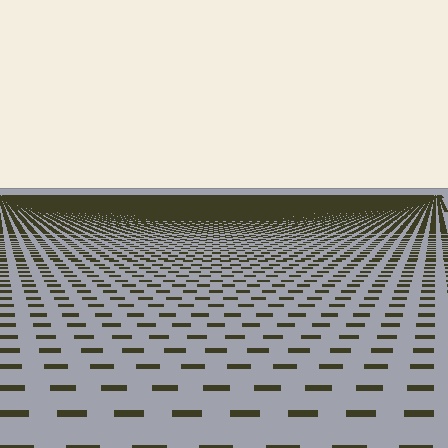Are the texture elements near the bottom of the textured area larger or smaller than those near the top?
Larger. Near the bottom, elements are closer to the viewer and appear at a bigger on-screen size.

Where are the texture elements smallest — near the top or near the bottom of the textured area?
Near the top.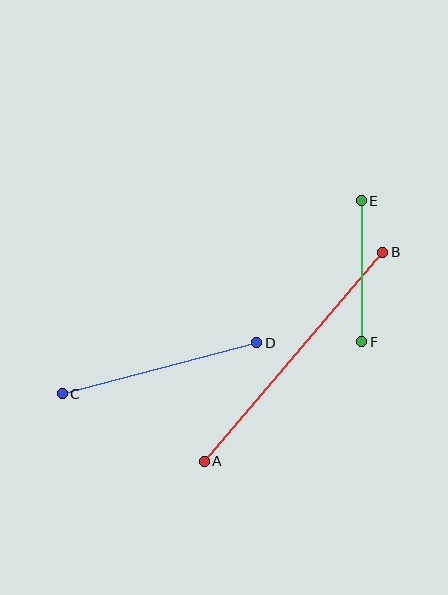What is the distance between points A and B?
The distance is approximately 275 pixels.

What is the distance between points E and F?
The distance is approximately 141 pixels.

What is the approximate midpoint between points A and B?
The midpoint is at approximately (293, 357) pixels.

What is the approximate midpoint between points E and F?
The midpoint is at approximately (362, 271) pixels.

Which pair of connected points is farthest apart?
Points A and B are farthest apart.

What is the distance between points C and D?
The distance is approximately 201 pixels.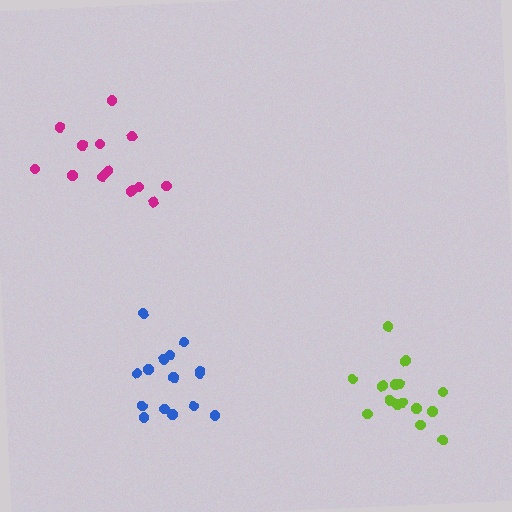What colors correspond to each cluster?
The clusters are colored: blue, magenta, lime.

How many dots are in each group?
Group 1: 15 dots, Group 2: 14 dots, Group 3: 15 dots (44 total).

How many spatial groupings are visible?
There are 3 spatial groupings.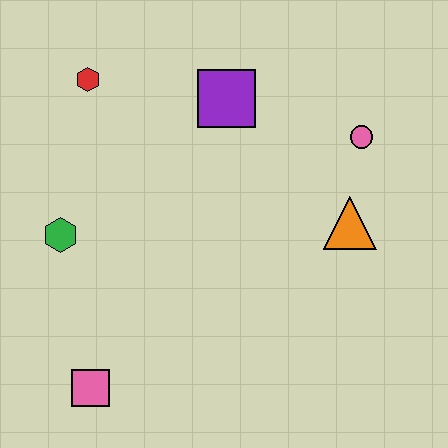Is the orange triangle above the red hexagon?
No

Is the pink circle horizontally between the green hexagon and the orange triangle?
No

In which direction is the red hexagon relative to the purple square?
The red hexagon is to the left of the purple square.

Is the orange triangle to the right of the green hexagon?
Yes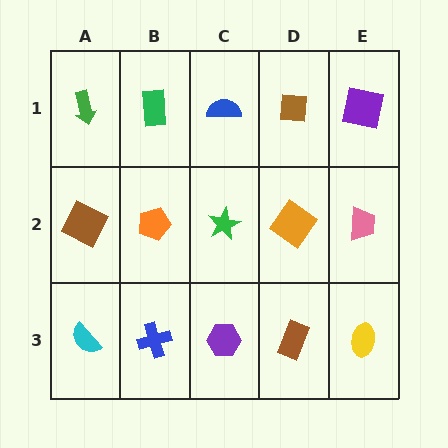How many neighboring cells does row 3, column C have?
3.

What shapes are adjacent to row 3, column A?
A brown square (row 2, column A), a blue cross (row 3, column B).